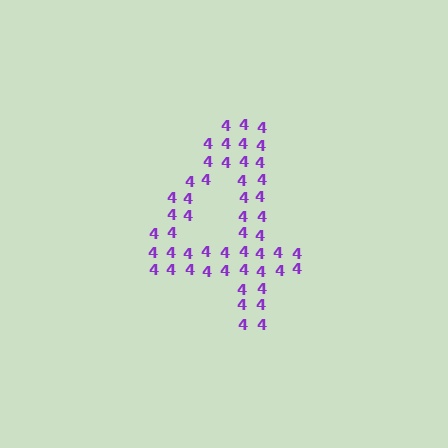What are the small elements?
The small elements are digit 4's.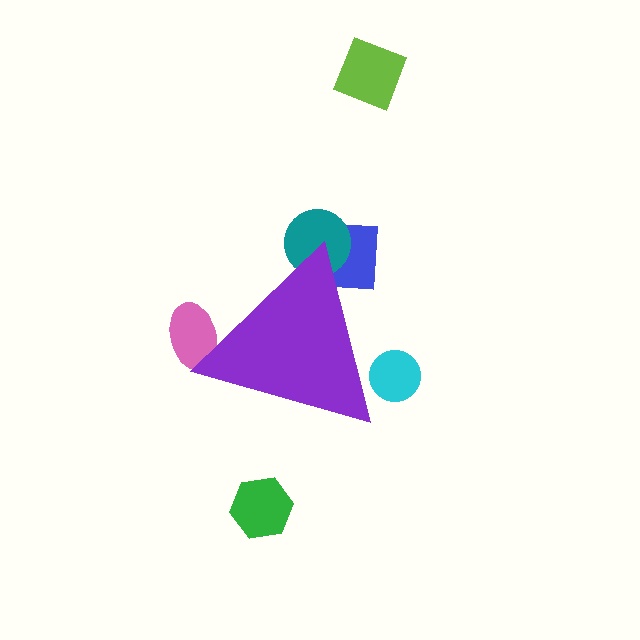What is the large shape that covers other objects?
A purple triangle.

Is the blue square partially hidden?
Yes, the blue square is partially hidden behind the purple triangle.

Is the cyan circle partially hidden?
Yes, the cyan circle is partially hidden behind the purple triangle.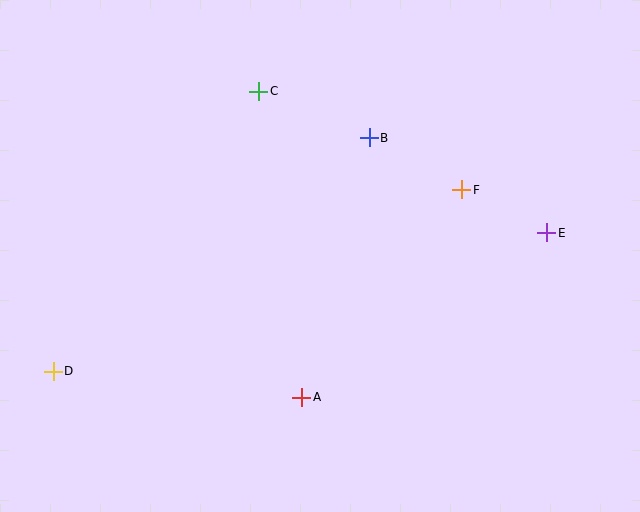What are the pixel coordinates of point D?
Point D is at (53, 371).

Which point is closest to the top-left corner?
Point C is closest to the top-left corner.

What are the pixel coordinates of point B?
Point B is at (369, 138).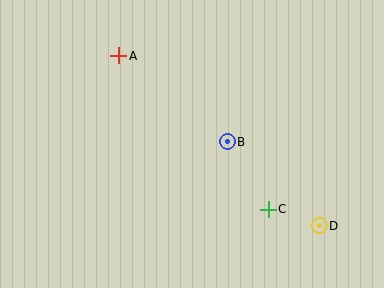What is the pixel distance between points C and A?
The distance between C and A is 214 pixels.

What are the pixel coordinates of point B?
Point B is at (227, 142).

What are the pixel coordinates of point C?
Point C is at (268, 209).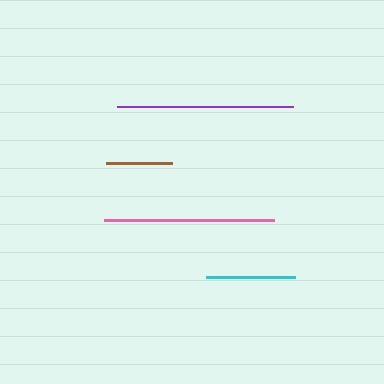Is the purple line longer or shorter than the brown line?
The purple line is longer than the brown line.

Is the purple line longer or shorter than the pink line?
The purple line is longer than the pink line.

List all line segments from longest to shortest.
From longest to shortest: purple, pink, cyan, brown.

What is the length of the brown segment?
The brown segment is approximately 66 pixels long.